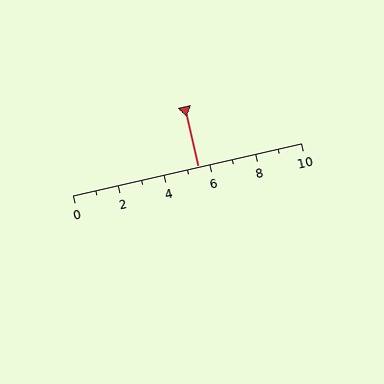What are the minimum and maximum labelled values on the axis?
The axis runs from 0 to 10.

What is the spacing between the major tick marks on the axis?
The major ticks are spaced 2 apart.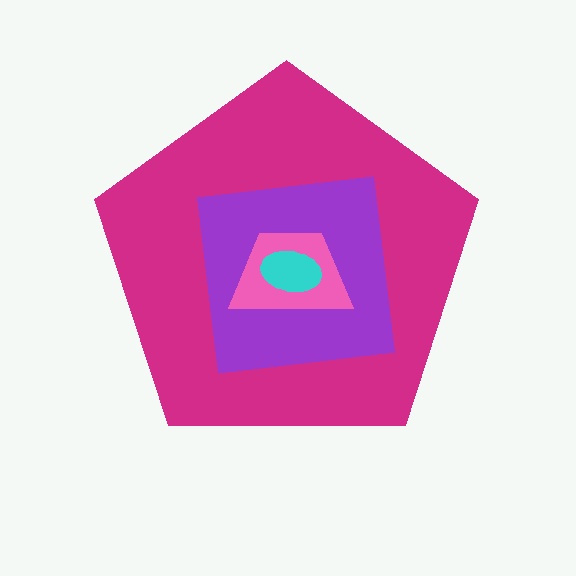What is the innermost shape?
The cyan ellipse.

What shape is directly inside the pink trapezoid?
The cyan ellipse.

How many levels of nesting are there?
4.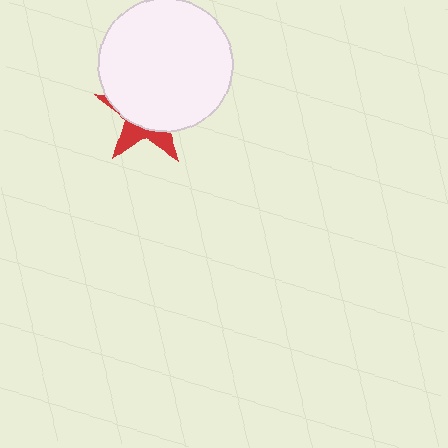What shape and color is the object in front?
The object in front is a white circle.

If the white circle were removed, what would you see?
You would see the complete red star.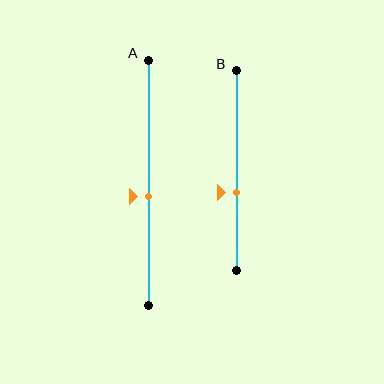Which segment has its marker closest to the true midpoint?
Segment A has its marker closest to the true midpoint.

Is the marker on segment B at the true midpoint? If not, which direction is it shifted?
No, the marker on segment B is shifted downward by about 11% of the segment length.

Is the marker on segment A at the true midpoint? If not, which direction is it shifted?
No, the marker on segment A is shifted downward by about 6% of the segment length.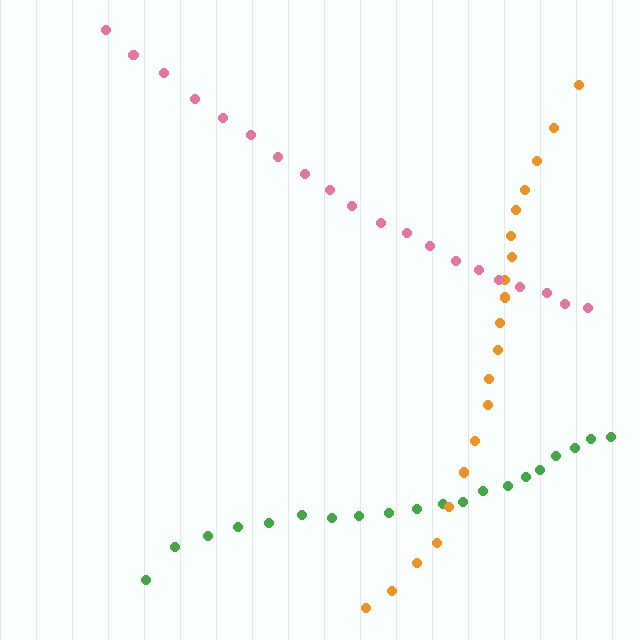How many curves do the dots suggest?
There are 3 distinct paths.